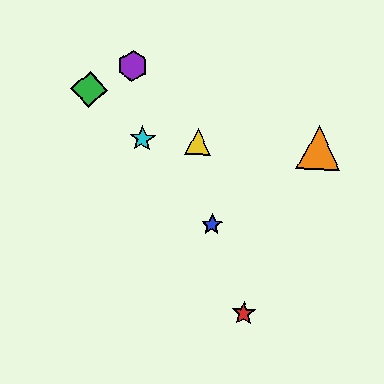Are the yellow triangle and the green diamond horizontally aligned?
No, the yellow triangle is at y≈142 and the green diamond is at y≈89.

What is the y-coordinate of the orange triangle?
The orange triangle is at y≈148.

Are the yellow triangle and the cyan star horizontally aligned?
Yes, both are at y≈142.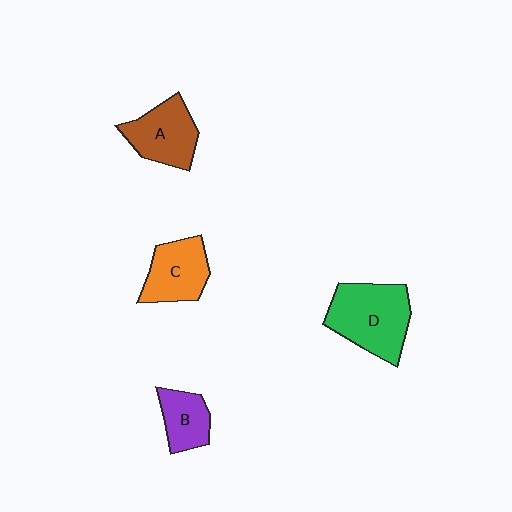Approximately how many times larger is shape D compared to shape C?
Approximately 1.4 times.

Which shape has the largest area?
Shape D (green).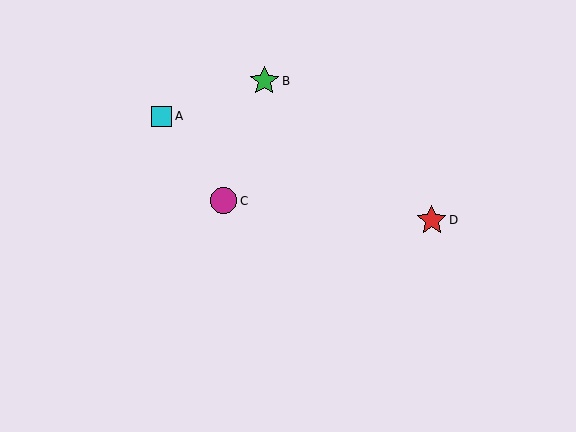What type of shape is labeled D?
Shape D is a red star.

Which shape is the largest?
The red star (labeled D) is the largest.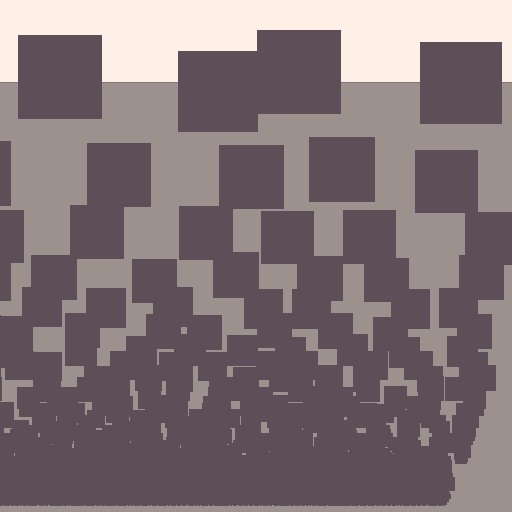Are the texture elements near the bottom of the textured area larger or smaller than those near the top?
Smaller. The gradient is inverted — elements near the bottom are smaller and denser.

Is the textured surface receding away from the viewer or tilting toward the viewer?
The surface appears to tilt toward the viewer. Texture elements get larger and sparser toward the top.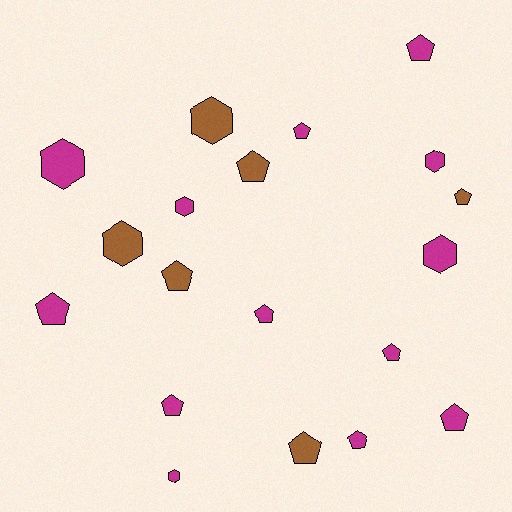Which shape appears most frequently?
Pentagon, with 12 objects.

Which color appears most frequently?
Magenta, with 13 objects.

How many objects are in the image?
There are 19 objects.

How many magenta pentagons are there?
There are 8 magenta pentagons.